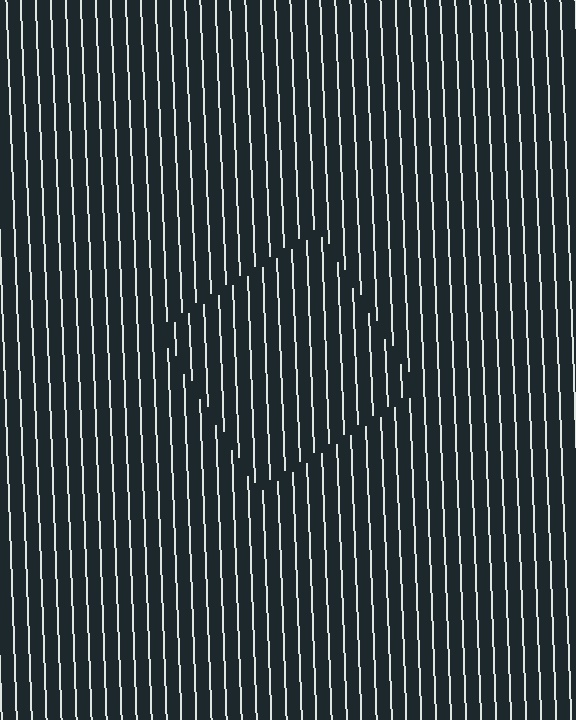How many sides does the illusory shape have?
4 sides — the line-ends trace a square.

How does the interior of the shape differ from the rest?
The interior of the shape contains the same grating, shifted by half a period — the contour is defined by the phase discontinuity where line-ends from the inner and outer gratings abut.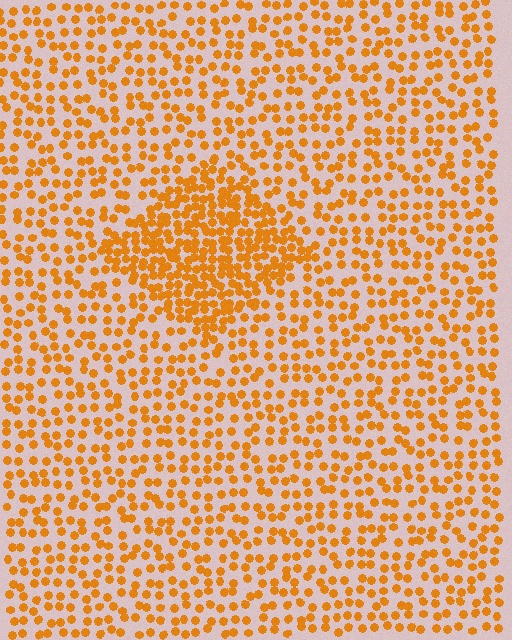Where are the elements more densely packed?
The elements are more densely packed inside the diamond boundary.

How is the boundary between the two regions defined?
The boundary is defined by a change in element density (approximately 2.0x ratio). All elements are the same color, size, and shape.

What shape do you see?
I see a diamond.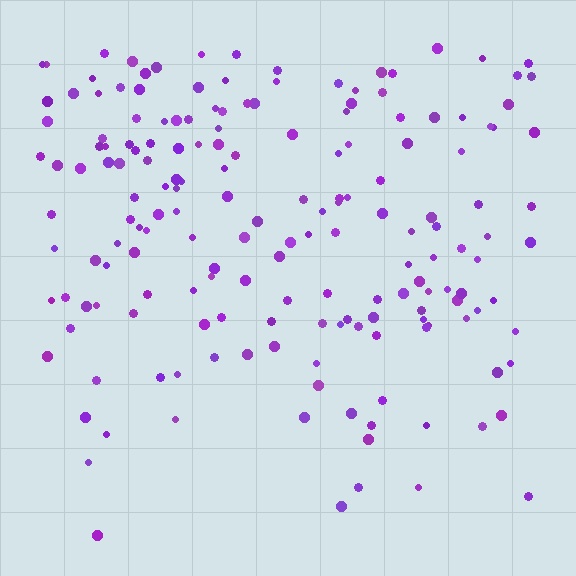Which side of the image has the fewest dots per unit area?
The bottom.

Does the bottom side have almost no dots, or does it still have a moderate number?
Still a moderate number, just noticeably fewer than the top.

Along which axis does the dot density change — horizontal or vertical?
Vertical.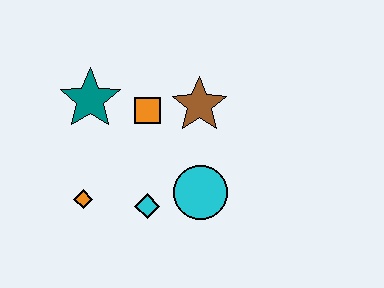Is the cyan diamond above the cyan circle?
No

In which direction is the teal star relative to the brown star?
The teal star is to the left of the brown star.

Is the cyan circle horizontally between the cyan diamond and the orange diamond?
No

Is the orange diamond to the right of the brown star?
No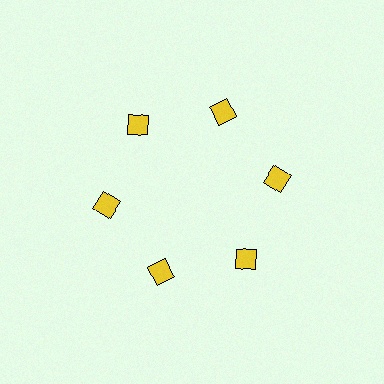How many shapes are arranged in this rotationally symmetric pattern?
There are 6 shapes, arranged in 6 groups of 1.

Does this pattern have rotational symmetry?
Yes, this pattern has 6-fold rotational symmetry. It looks the same after rotating 60 degrees around the center.